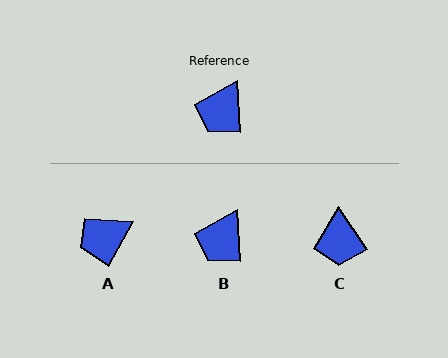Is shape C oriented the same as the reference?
No, it is off by about 30 degrees.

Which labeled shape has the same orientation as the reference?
B.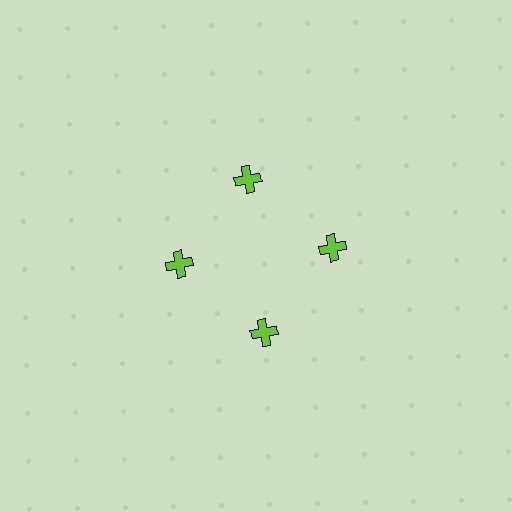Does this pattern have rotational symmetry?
Yes, this pattern has 4-fold rotational symmetry. It looks the same after rotating 90 degrees around the center.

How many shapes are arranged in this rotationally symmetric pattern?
There are 4 shapes, arranged in 4 groups of 1.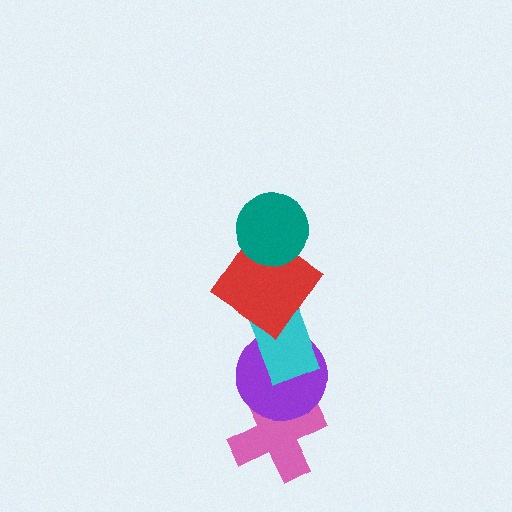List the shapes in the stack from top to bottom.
From top to bottom: the teal circle, the red diamond, the cyan rectangle, the purple circle, the pink cross.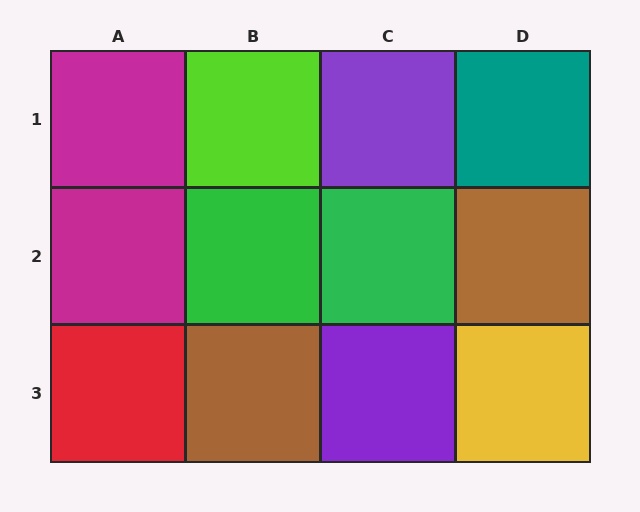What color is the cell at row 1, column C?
Purple.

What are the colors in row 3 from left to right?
Red, brown, purple, yellow.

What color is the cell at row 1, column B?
Lime.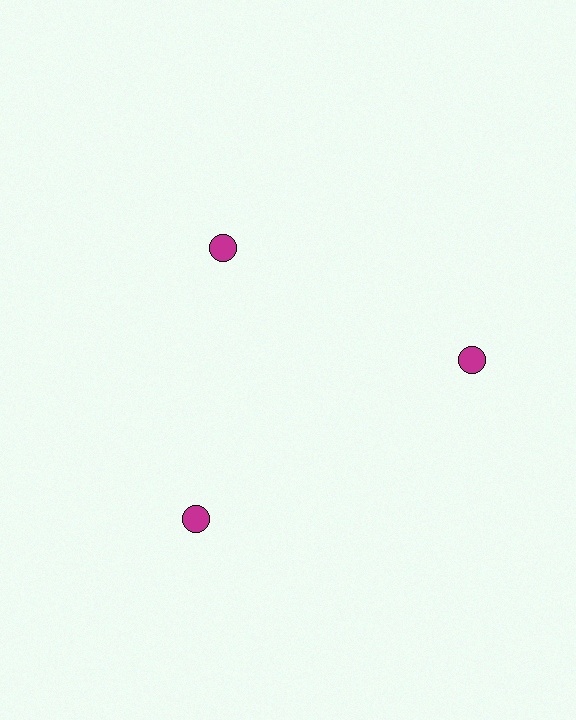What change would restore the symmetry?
The symmetry would be restored by moving it outward, back onto the ring so that all 3 circles sit at equal angles and equal distance from the center.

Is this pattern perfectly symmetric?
No. The 3 magenta circles are arranged in a ring, but one element near the 11 o'clock position is pulled inward toward the center, breaking the 3-fold rotational symmetry.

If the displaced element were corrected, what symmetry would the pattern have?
It would have 3-fold rotational symmetry — the pattern would map onto itself every 120 degrees.